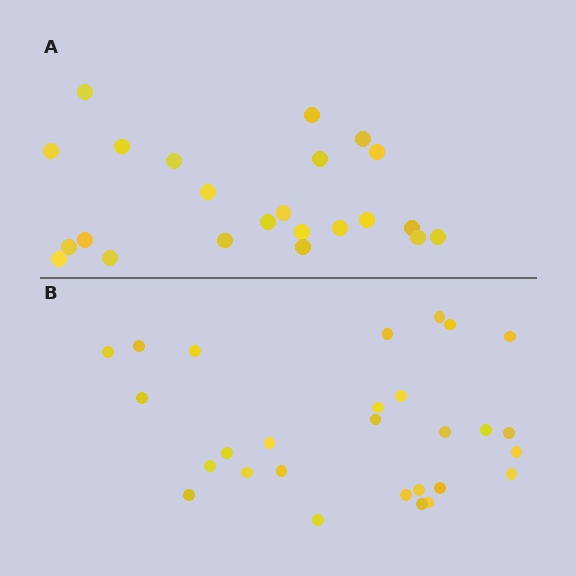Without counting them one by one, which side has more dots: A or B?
Region B (the bottom region) has more dots.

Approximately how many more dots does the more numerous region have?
Region B has about 5 more dots than region A.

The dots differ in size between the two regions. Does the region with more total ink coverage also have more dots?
No. Region A has more total ink coverage because its dots are larger, but region B actually contains more individual dots. Total area can be misleading — the number of items is what matters here.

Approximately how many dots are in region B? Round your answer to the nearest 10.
About 30 dots. (The exact count is 28, which rounds to 30.)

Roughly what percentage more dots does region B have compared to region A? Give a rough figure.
About 20% more.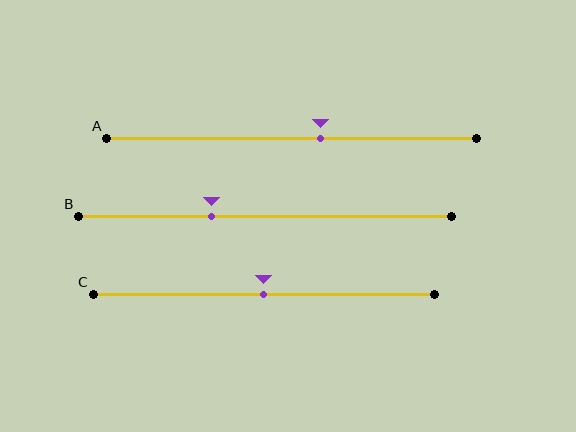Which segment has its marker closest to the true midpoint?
Segment C has its marker closest to the true midpoint.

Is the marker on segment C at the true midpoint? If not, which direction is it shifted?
Yes, the marker on segment C is at the true midpoint.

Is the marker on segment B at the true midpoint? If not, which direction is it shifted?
No, the marker on segment B is shifted to the left by about 15% of the segment length.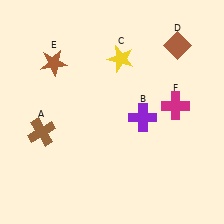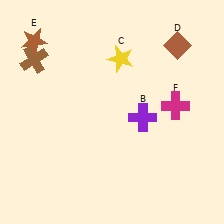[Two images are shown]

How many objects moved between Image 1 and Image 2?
2 objects moved between the two images.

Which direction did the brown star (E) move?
The brown star (E) moved up.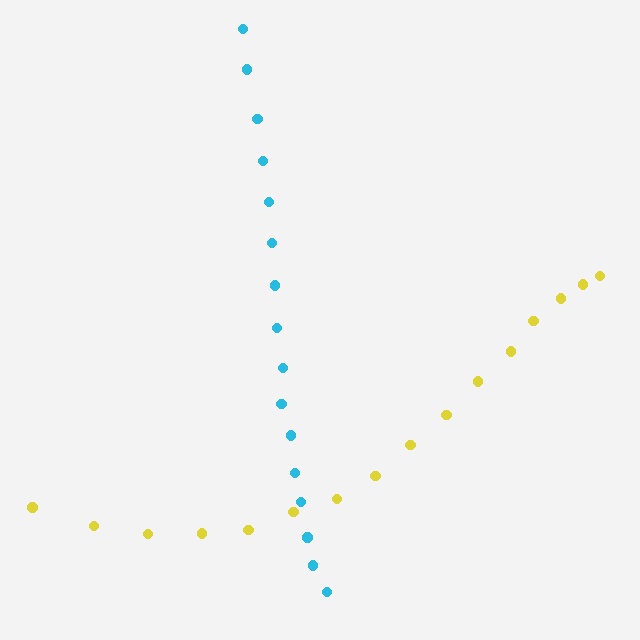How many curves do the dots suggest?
There are 2 distinct paths.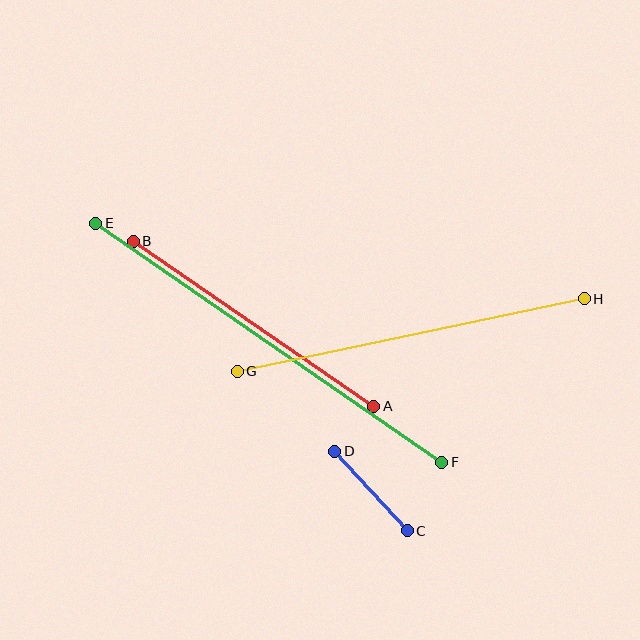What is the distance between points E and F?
The distance is approximately 421 pixels.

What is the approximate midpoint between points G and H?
The midpoint is at approximately (411, 335) pixels.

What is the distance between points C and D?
The distance is approximately 108 pixels.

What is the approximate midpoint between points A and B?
The midpoint is at approximately (253, 324) pixels.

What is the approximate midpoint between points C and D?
The midpoint is at approximately (371, 491) pixels.